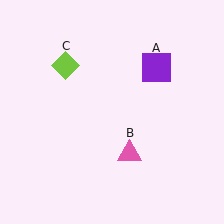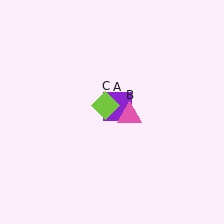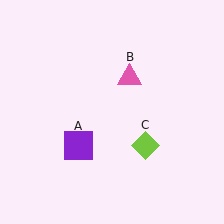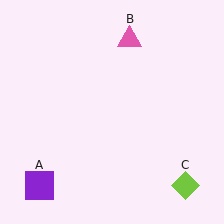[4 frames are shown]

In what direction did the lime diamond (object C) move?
The lime diamond (object C) moved down and to the right.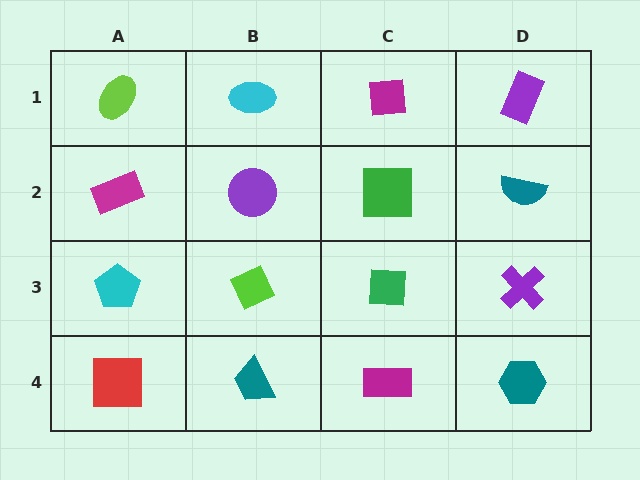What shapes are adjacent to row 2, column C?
A magenta square (row 1, column C), a green square (row 3, column C), a purple circle (row 2, column B), a teal semicircle (row 2, column D).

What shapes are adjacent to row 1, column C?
A green square (row 2, column C), a cyan ellipse (row 1, column B), a purple rectangle (row 1, column D).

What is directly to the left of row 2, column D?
A green square.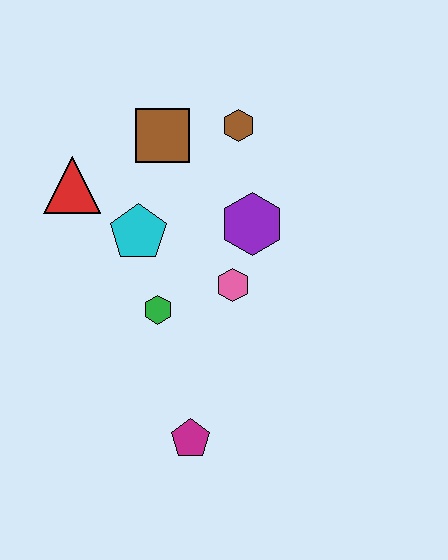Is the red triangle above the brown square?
No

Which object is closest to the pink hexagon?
The purple hexagon is closest to the pink hexagon.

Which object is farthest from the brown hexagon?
The magenta pentagon is farthest from the brown hexagon.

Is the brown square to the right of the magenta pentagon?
No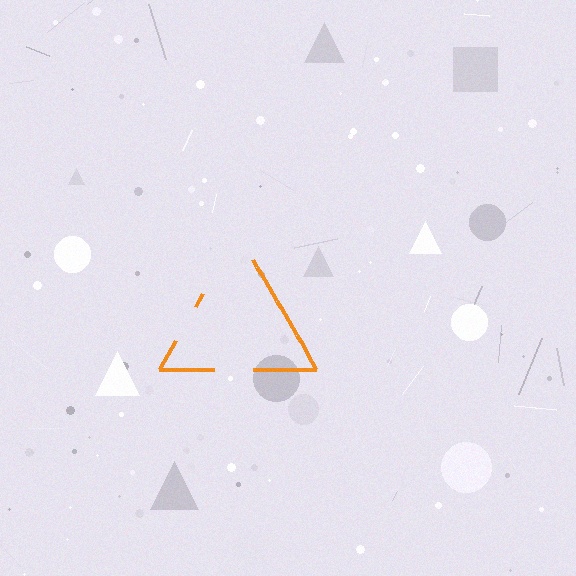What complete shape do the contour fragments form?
The contour fragments form a triangle.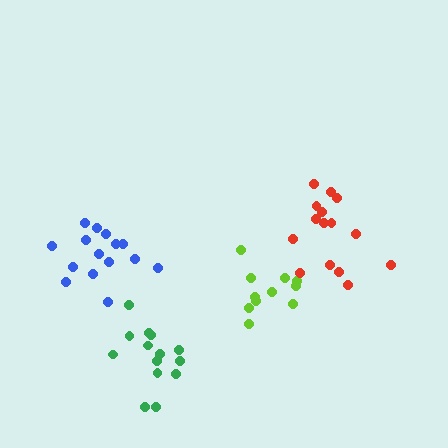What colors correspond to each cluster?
The clusters are colored: lime, red, green, blue.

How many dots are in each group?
Group 1: 11 dots, Group 2: 15 dots, Group 3: 14 dots, Group 4: 15 dots (55 total).